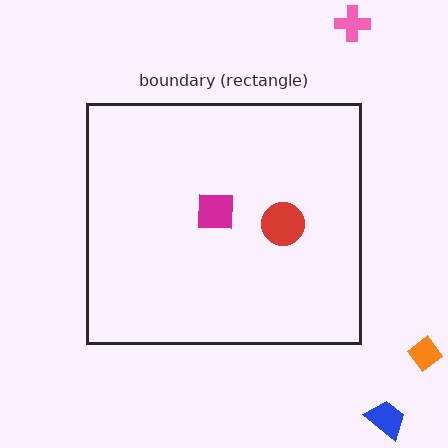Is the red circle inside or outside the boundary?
Inside.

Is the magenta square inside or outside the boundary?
Inside.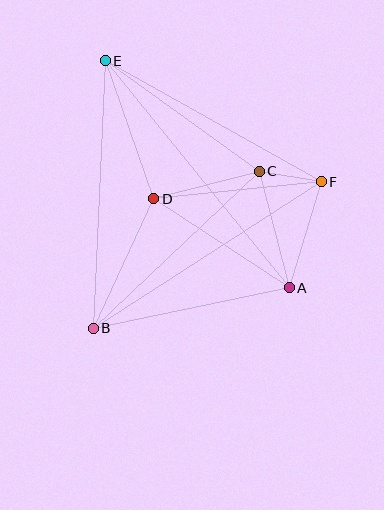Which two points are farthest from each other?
Points A and E are farthest from each other.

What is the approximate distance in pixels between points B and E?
The distance between B and E is approximately 268 pixels.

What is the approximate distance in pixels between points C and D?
The distance between C and D is approximately 109 pixels.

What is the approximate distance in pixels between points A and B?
The distance between A and B is approximately 200 pixels.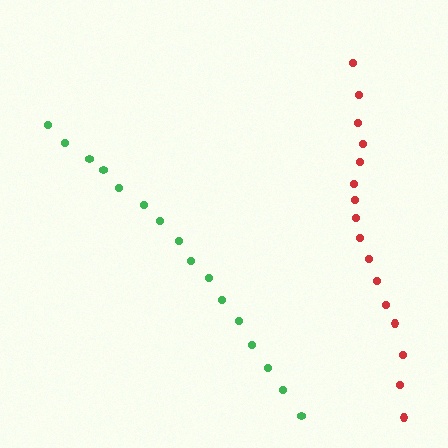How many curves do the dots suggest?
There are 2 distinct paths.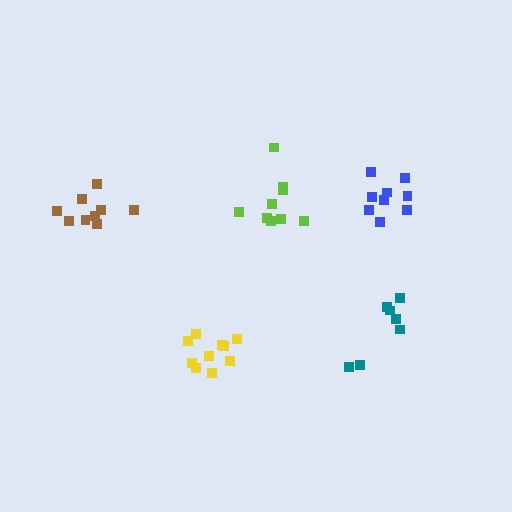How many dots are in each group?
Group 1: 9 dots, Group 2: 8 dots, Group 3: 10 dots, Group 4: 9 dots, Group 5: 9 dots (45 total).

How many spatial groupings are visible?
There are 5 spatial groupings.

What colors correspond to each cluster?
The clusters are colored: blue, teal, yellow, lime, brown.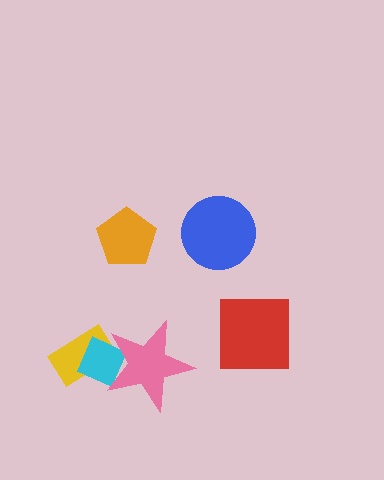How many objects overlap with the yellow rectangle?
2 objects overlap with the yellow rectangle.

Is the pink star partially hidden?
No, no other shape covers it.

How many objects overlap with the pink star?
2 objects overlap with the pink star.